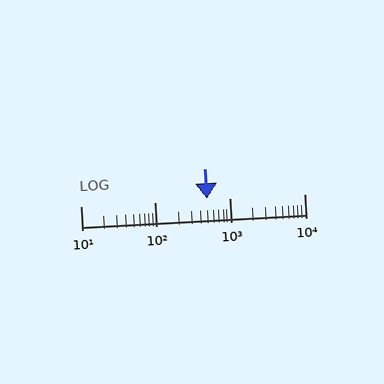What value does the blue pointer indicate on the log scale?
The pointer indicates approximately 500.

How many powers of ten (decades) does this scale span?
The scale spans 3 decades, from 10 to 10000.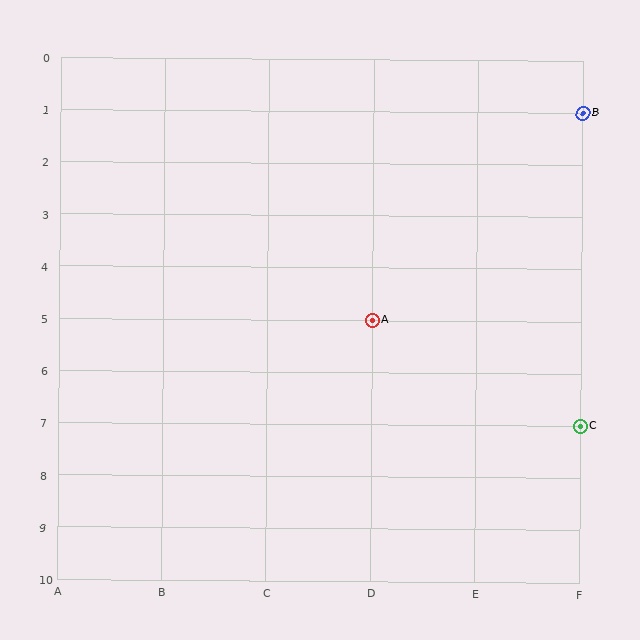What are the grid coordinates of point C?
Point C is at grid coordinates (F, 7).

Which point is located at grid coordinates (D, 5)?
Point A is at (D, 5).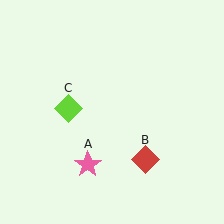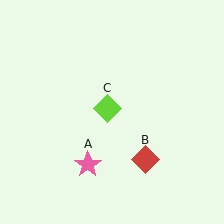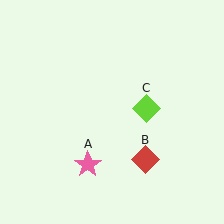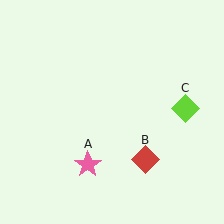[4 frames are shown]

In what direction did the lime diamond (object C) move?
The lime diamond (object C) moved right.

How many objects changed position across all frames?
1 object changed position: lime diamond (object C).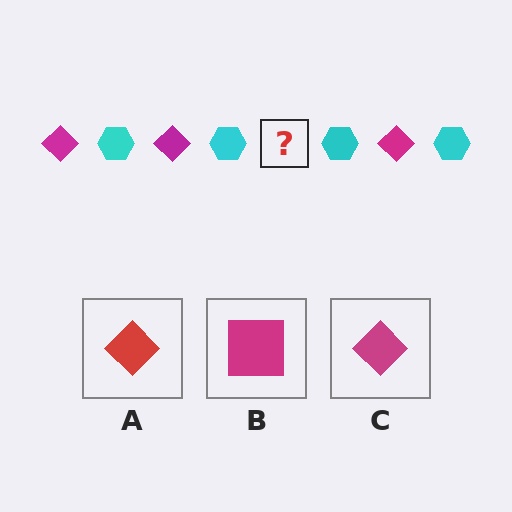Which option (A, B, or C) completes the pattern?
C.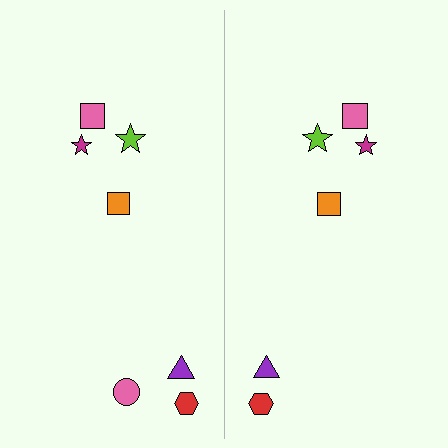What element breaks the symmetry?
A pink circle is missing from the right side.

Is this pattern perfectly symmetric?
No, the pattern is not perfectly symmetric. A pink circle is missing from the right side.